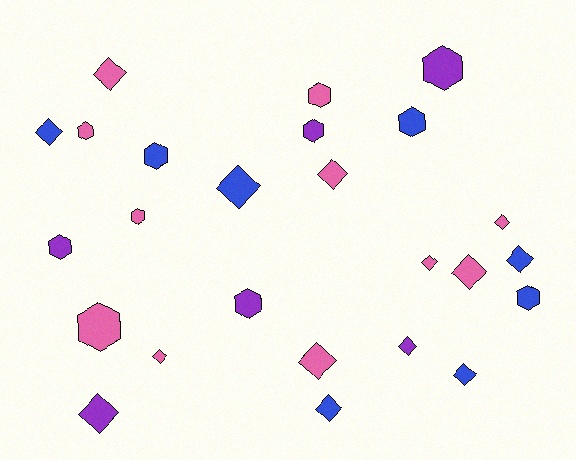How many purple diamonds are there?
There are 2 purple diamonds.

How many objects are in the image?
There are 25 objects.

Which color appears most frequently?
Pink, with 11 objects.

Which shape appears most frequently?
Diamond, with 14 objects.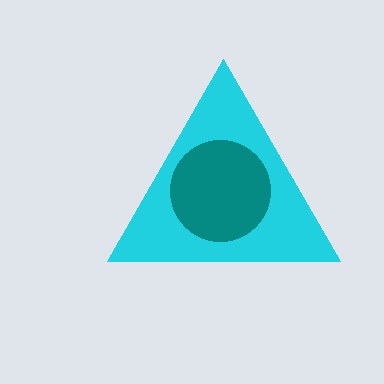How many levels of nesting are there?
2.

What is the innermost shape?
The teal circle.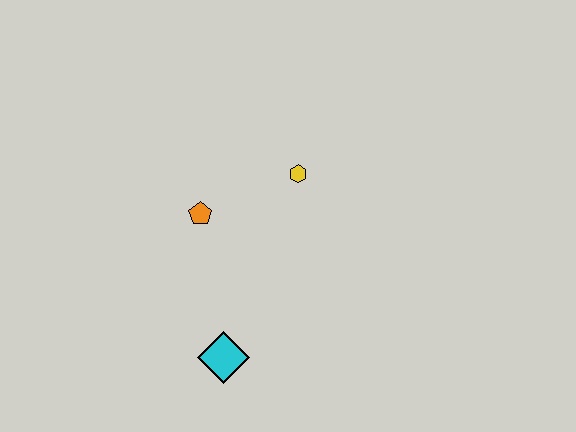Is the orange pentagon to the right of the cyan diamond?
No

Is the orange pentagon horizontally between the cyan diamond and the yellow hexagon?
No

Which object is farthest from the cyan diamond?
The yellow hexagon is farthest from the cyan diamond.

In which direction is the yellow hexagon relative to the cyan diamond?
The yellow hexagon is above the cyan diamond.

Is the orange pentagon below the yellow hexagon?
Yes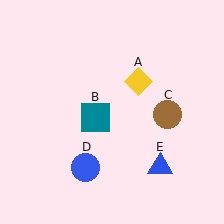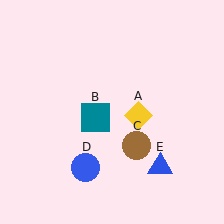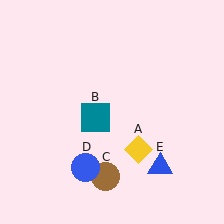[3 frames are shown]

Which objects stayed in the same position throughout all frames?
Teal square (object B) and blue circle (object D) and blue triangle (object E) remained stationary.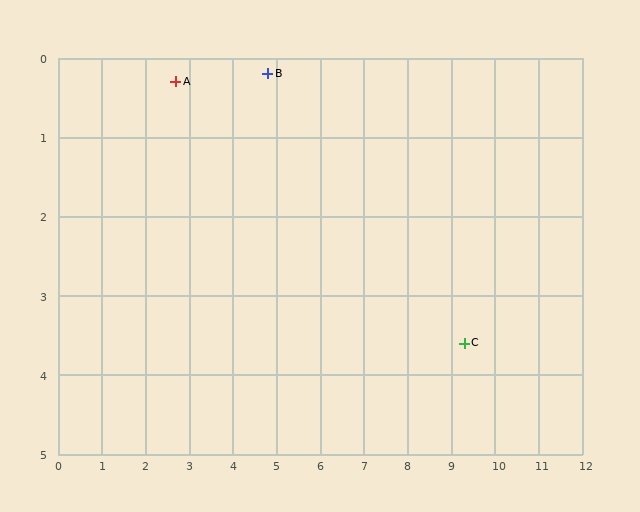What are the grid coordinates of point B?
Point B is at approximately (4.8, 0.2).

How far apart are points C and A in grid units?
Points C and A are about 7.4 grid units apart.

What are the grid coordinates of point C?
Point C is at approximately (9.3, 3.6).